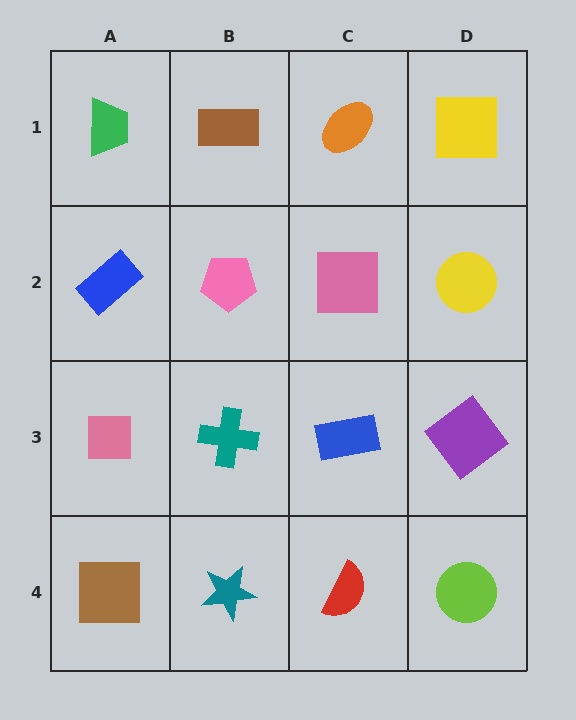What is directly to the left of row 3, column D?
A blue rectangle.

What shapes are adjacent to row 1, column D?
A yellow circle (row 2, column D), an orange ellipse (row 1, column C).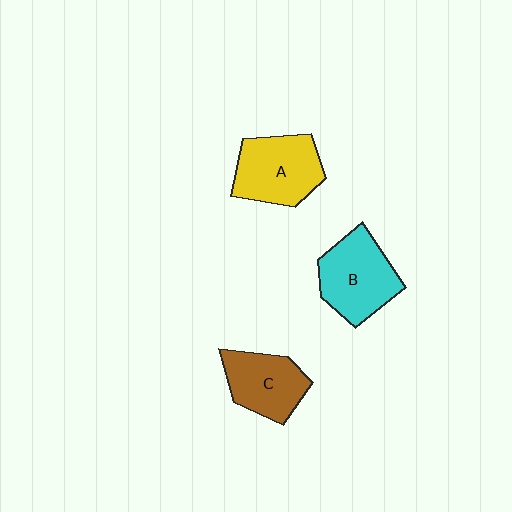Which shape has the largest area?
Shape B (cyan).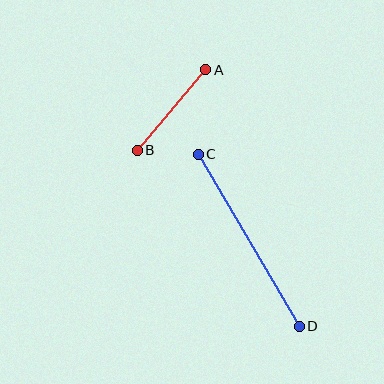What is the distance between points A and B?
The distance is approximately 106 pixels.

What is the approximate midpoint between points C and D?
The midpoint is at approximately (249, 240) pixels.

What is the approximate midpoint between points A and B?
The midpoint is at approximately (171, 110) pixels.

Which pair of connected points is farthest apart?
Points C and D are farthest apart.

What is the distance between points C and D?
The distance is approximately 200 pixels.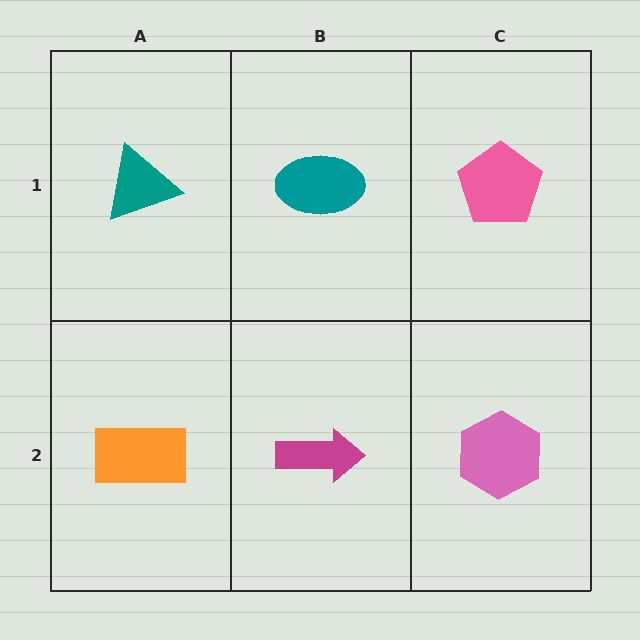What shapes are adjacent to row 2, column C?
A pink pentagon (row 1, column C), a magenta arrow (row 2, column B).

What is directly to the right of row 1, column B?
A pink pentagon.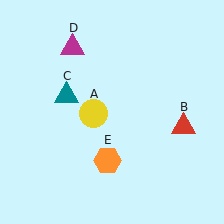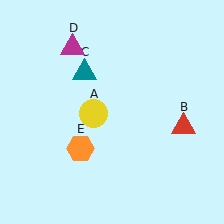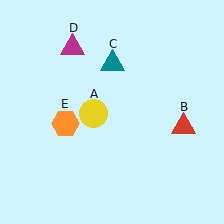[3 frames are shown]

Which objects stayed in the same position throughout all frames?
Yellow circle (object A) and red triangle (object B) and magenta triangle (object D) remained stationary.